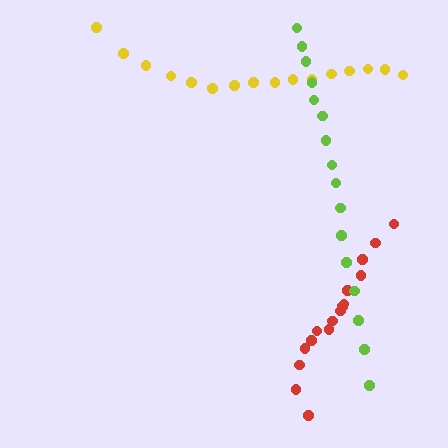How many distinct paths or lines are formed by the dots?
There are 3 distinct paths.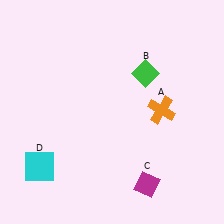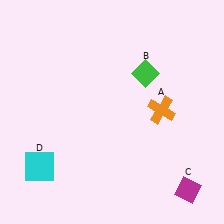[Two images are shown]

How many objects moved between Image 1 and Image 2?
1 object moved between the two images.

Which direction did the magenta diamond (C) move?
The magenta diamond (C) moved right.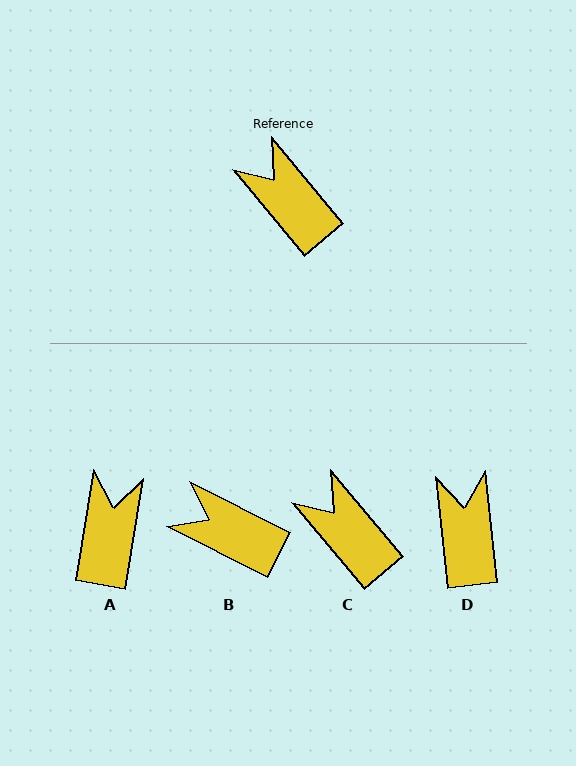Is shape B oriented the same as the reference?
No, it is off by about 24 degrees.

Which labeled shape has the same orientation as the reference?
C.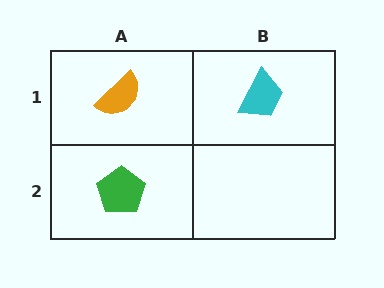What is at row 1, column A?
An orange semicircle.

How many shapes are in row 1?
2 shapes.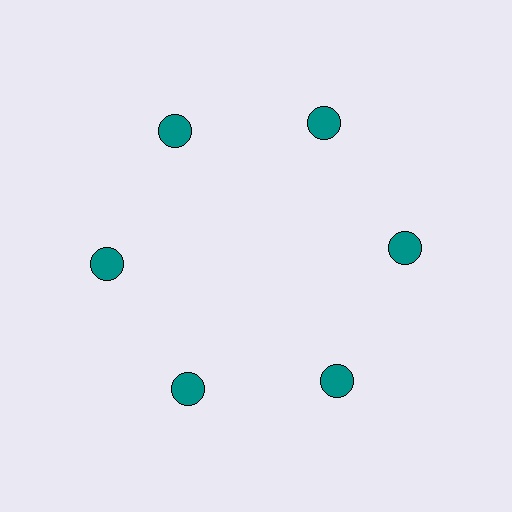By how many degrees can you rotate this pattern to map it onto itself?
The pattern maps onto itself every 60 degrees of rotation.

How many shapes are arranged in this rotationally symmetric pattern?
There are 6 shapes, arranged in 6 groups of 1.